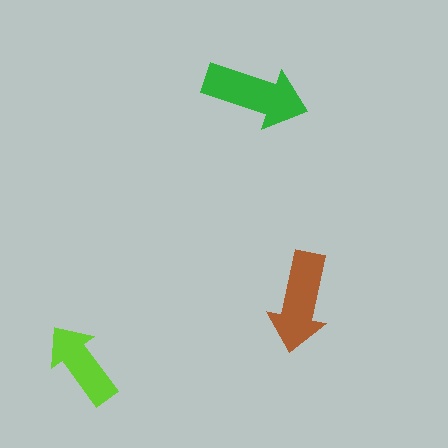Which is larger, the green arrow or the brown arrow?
The green one.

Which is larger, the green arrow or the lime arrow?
The green one.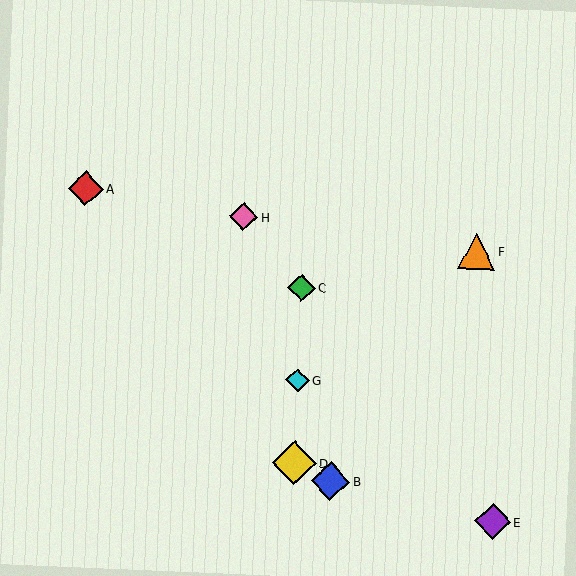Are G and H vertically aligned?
No, G is at x≈298 and H is at x≈244.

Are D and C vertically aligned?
Yes, both are at x≈294.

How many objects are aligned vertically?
3 objects (C, D, G) are aligned vertically.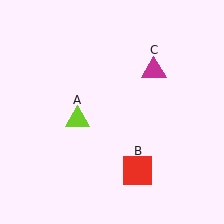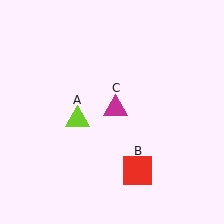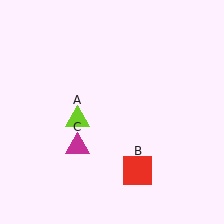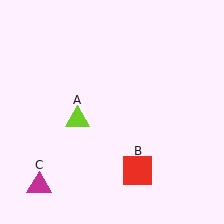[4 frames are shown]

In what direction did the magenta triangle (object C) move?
The magenta triangle (object C) moved down and to the left.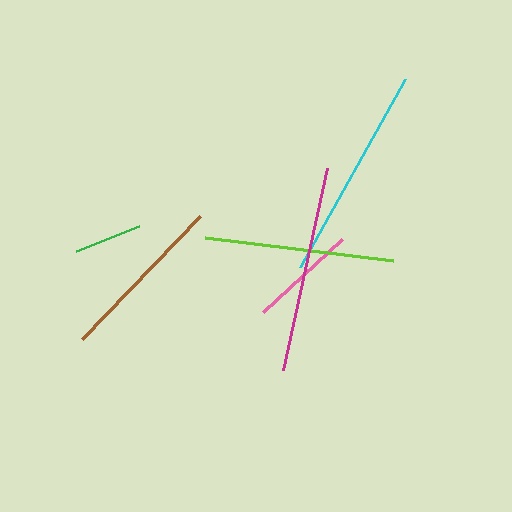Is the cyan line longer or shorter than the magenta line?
The cyan line is longer than the magenta line.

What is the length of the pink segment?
The pink segment is approximately 107 pixels long.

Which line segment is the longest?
The cyan line is the longest at approximately 215 pixels.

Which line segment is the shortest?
The green line is the shortest at approximately 67 pixels.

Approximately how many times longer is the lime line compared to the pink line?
The lime line is approximately 1.8 times the length of the pink line.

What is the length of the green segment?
The green segment is approximately 67 pixels long.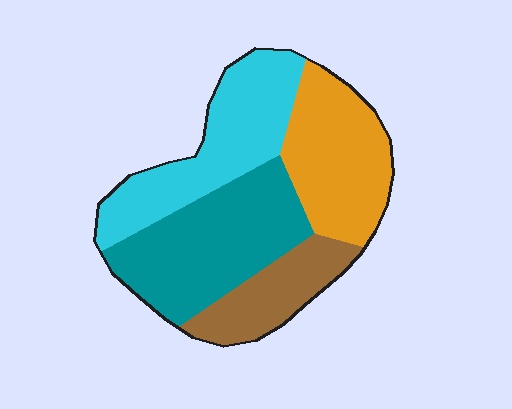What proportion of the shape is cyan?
Cyan covers about 25% of the shape.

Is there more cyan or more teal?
Teal.